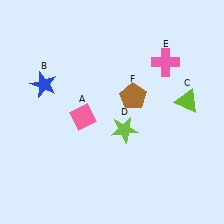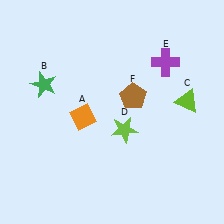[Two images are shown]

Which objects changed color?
A changed from pink to orange. B changed from blue to green. E changed from pink to purple.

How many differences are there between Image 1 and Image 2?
There are 3 differences between the two images.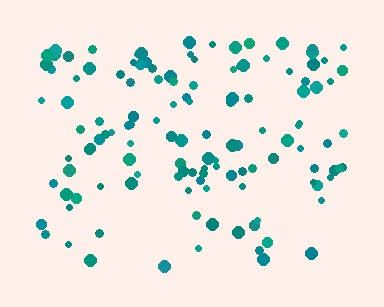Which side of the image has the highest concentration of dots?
The top.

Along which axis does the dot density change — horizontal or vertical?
Vertical.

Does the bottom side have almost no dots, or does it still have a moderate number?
Still a moderate number, just noticeably fewer than the top.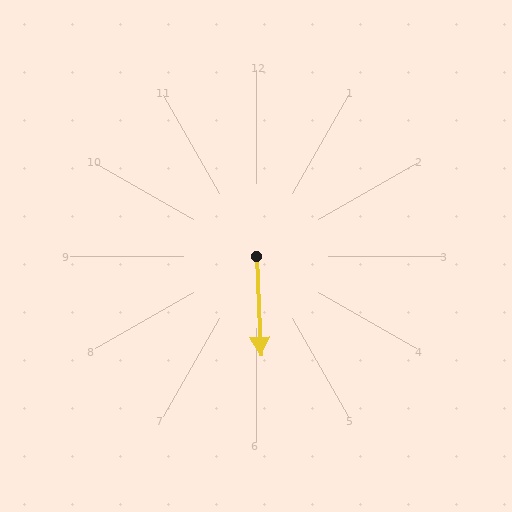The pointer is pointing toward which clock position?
Roughly 6 o'clock.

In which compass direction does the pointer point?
South.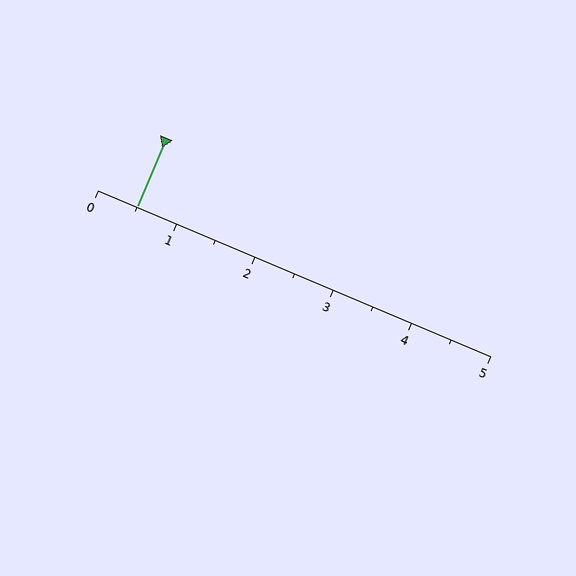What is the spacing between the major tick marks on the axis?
The major ticks are spaced 1 apart.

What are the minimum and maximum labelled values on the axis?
The axis runs from 0 to 5.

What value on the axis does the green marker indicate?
The marker indicates approximately 0.5.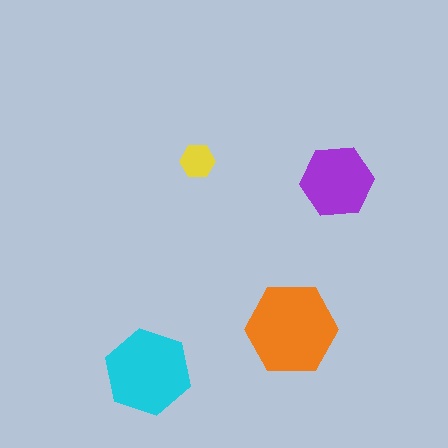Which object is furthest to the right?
The purple hexagon is rightmost.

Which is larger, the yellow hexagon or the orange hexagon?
The orange one.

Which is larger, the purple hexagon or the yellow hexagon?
The purple one.